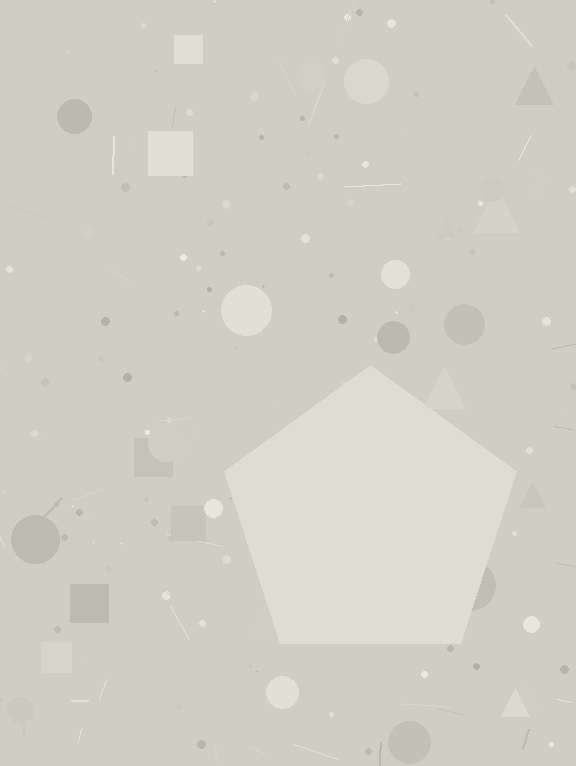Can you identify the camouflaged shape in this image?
The camouflaged shape is a pentagon.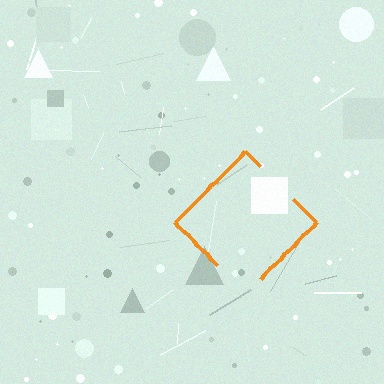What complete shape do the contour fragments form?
The contour fragments form a diamond.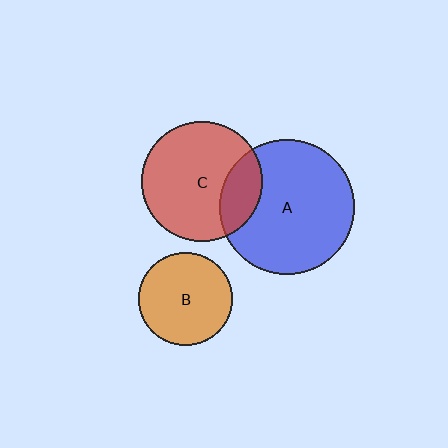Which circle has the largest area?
Circle A (blue).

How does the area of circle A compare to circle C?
Approximately 1.3 times.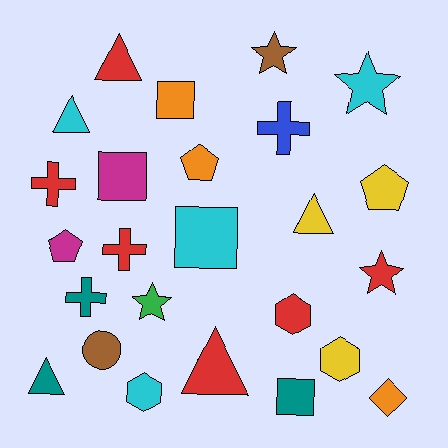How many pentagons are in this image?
There are 3 pentagons.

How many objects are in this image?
There are 25 objects.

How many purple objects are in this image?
There are no purple objects.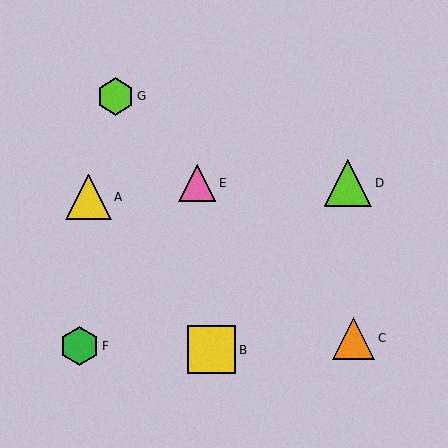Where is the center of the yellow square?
The center of the yellow square is at (212, 350).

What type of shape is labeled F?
Shape F is a green hexagon.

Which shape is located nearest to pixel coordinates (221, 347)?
The yellow square (labeled B) at (212, 350) is nearest to that location.